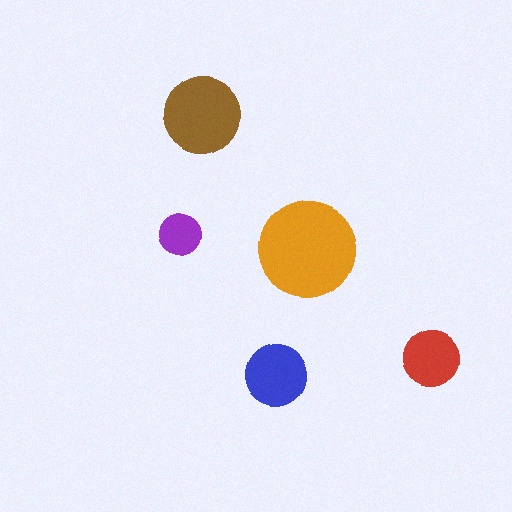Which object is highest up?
The brown circle is topmost.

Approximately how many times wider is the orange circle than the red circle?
About 1.5 times wider.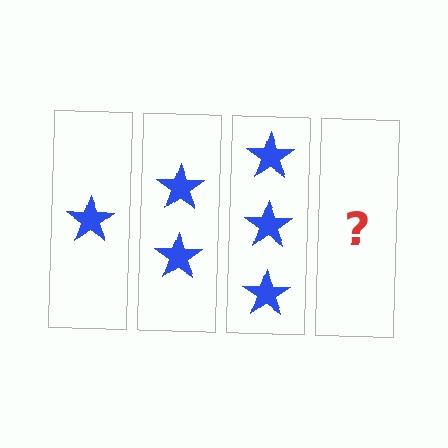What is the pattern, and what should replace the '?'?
The pattern is that each step adds one more star. The '?' should be 4 stars.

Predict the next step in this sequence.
The next step is 4 stars.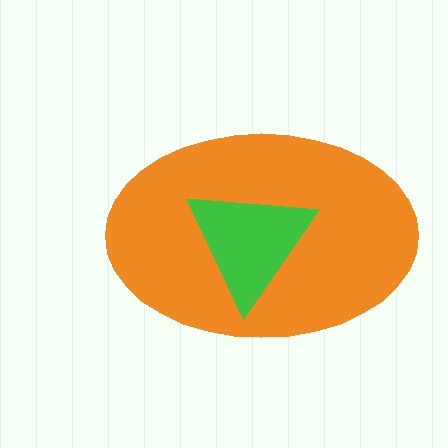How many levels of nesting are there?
2.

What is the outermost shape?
The orange ellipse.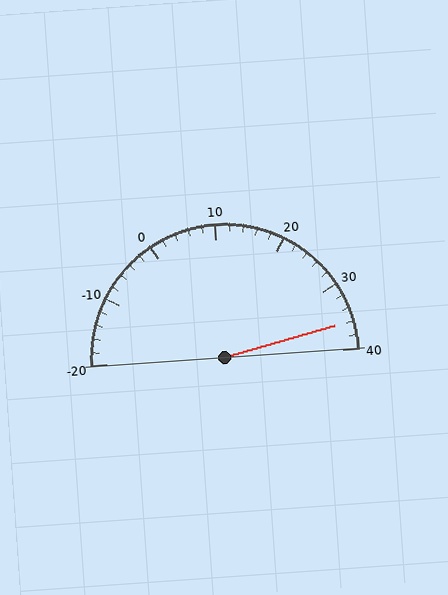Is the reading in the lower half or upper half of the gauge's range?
The reading is in the upper half of the range (-20 to 40).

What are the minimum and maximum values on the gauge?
The gauge ranges from -20 to 40.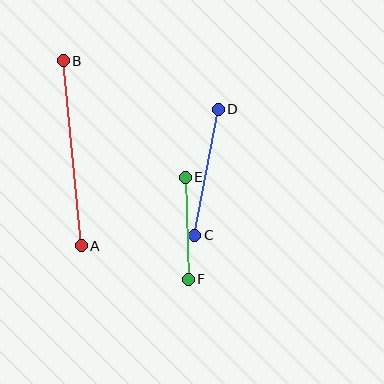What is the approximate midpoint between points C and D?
The midpoint is at approximately (206, 172) pixels.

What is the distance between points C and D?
The distance is approximately 128 pixels.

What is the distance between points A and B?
The distance is approximately 186 pixels.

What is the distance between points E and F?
The distance is approximately 102 pixels.